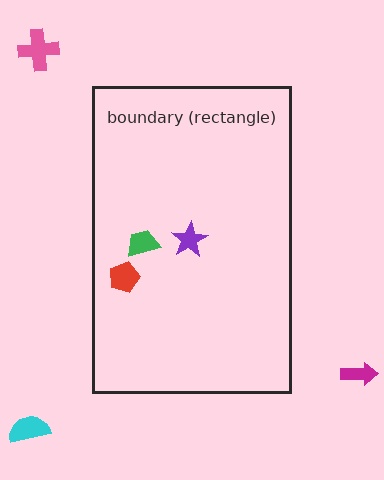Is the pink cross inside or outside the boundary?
Outside.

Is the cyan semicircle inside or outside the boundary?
Outside.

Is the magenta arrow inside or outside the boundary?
Outside.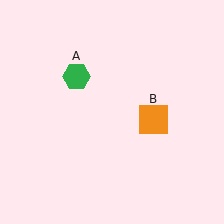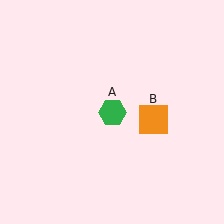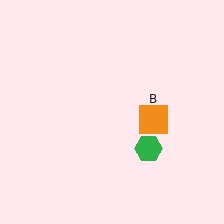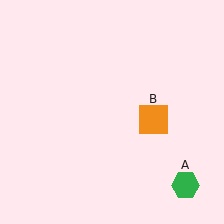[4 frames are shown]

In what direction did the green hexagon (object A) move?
The green hexagon (object A) moved down and to the right.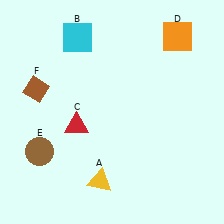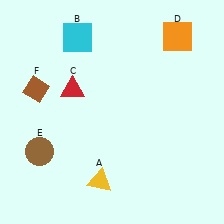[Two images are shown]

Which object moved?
The red triangle (C) moved up.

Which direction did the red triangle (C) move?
The red triangle (C) moved up.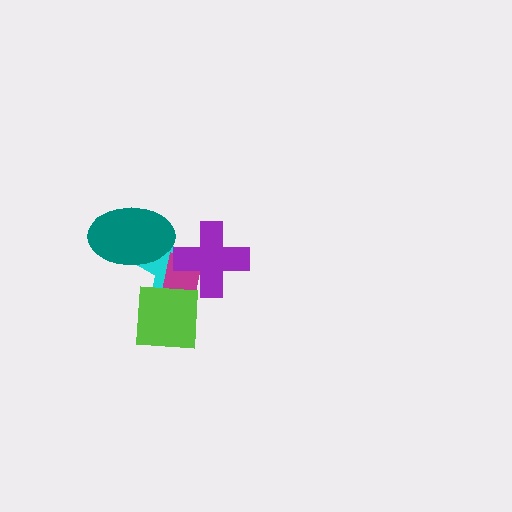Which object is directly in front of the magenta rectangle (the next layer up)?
The lime square is directly in front of the magenta rectangle.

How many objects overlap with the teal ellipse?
1 object overlaps with the teal ellipse.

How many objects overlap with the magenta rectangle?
3 objects overlap with the magenta rectangle.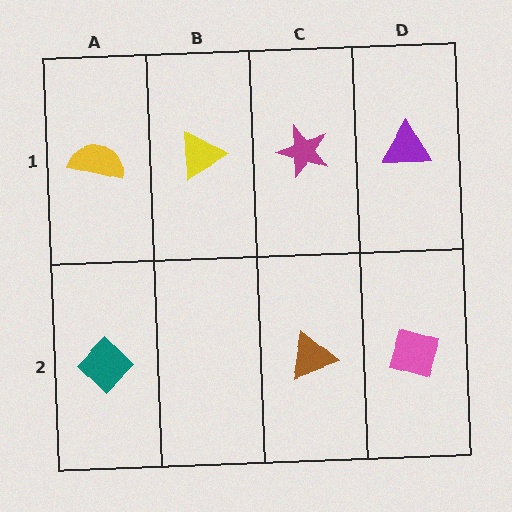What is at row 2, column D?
A pink diamond.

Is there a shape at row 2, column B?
No, that cell is empty.